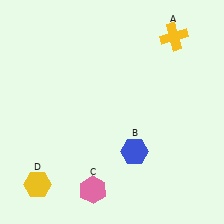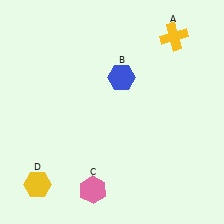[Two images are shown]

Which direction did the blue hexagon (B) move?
The blue hexagon (B) moved up.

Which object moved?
The blue hexagon (B) moved up.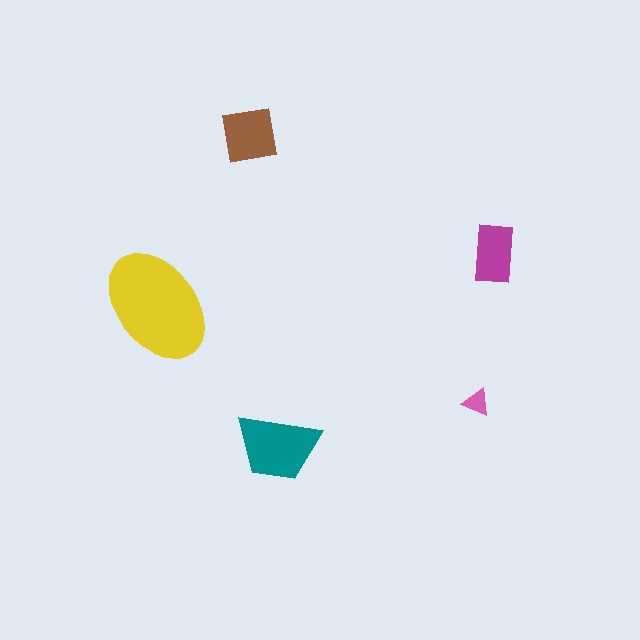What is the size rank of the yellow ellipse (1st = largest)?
1st.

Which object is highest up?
The brown square is topmost.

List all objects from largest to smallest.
The yellow ellipse, the teal trapezoid, the brown square, the magenta rectangle, the pink triangle.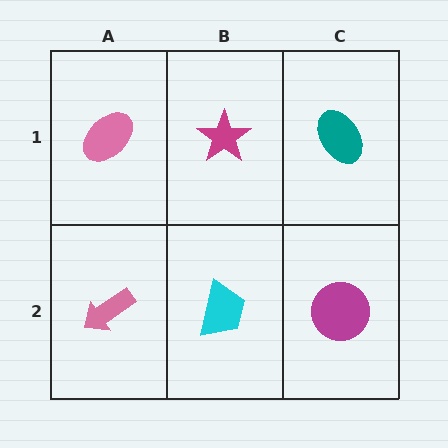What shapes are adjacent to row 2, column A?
A pink ellipse (row 1, column A), a cyan trapezoid (row 2, column B).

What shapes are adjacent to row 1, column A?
A pink arrow (row 2, column A), a magenta star (row 1, column B).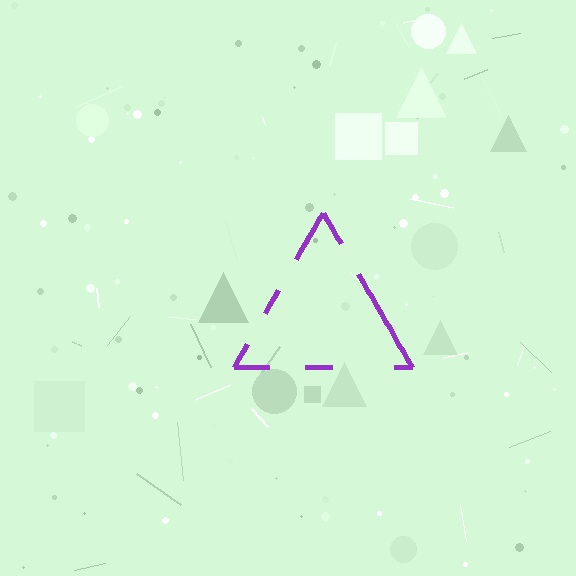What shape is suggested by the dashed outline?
The dashed outline suggests a triangle.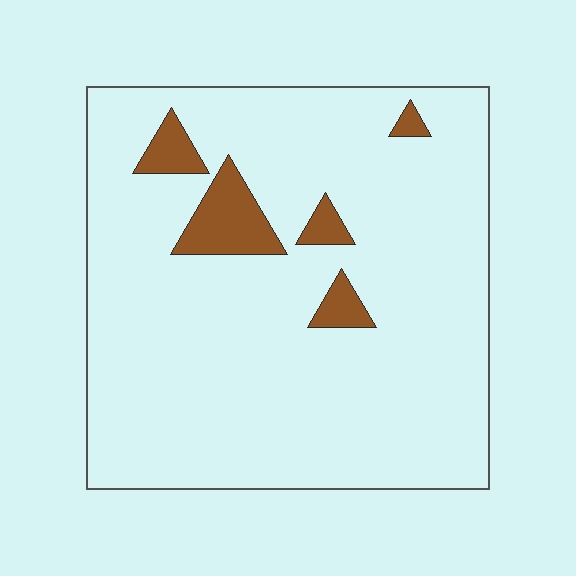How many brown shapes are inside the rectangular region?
5.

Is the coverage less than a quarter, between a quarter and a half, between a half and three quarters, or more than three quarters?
Less than a quarter.